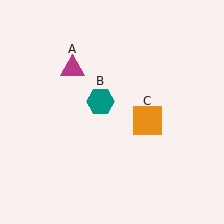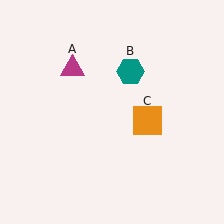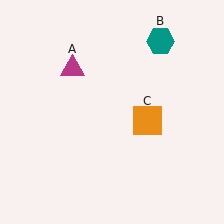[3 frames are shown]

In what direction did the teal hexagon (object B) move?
The teal hexagon (object B) moved up and to the right.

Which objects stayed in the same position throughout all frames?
Magenta triangle (object A) and orange square (object C) remained stationary.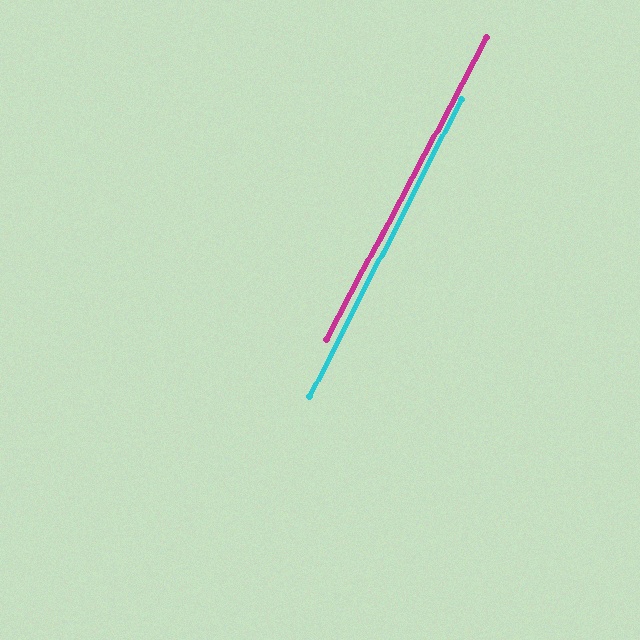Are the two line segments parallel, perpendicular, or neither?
Parallel — their directions differ by only 0.9°.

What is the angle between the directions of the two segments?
Approximately 1 degree.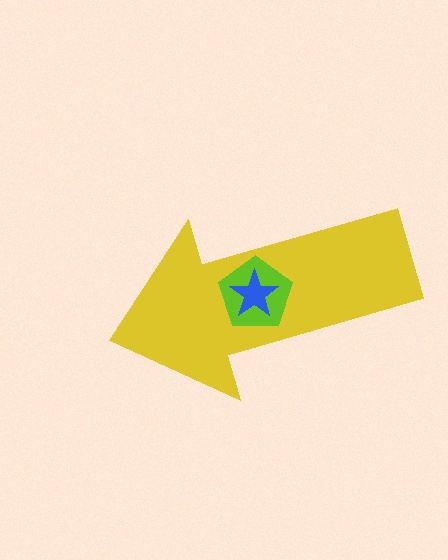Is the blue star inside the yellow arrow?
Yes.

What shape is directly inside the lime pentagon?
The blue star.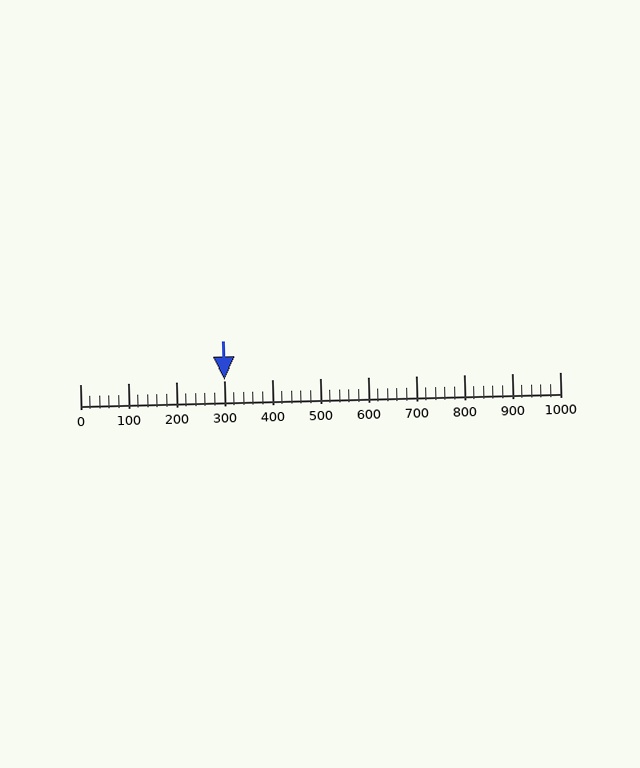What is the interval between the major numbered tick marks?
The major tick marks are spaced 100 units apart.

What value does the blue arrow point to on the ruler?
The blue arrow points to approximately 300.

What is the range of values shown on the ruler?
The ruler shows values from 0 to 1000.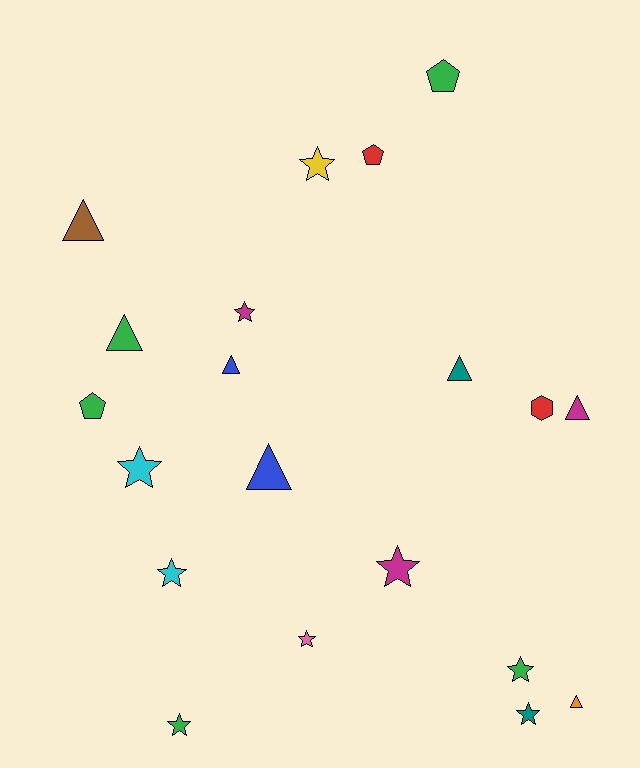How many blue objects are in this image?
There are 2 blue objects.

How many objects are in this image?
There are 20 objects.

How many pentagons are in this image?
There are 3 pentagons.